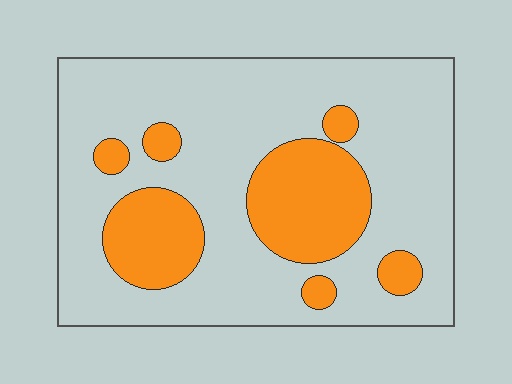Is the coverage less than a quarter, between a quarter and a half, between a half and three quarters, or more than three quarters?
Less than a quarter.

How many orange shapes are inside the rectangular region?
7.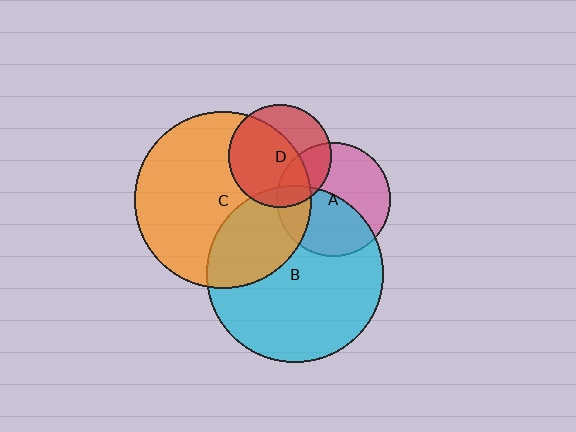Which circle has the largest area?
Circle C (orange).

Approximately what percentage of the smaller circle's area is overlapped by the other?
Approximately 30%.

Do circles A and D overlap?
Yes.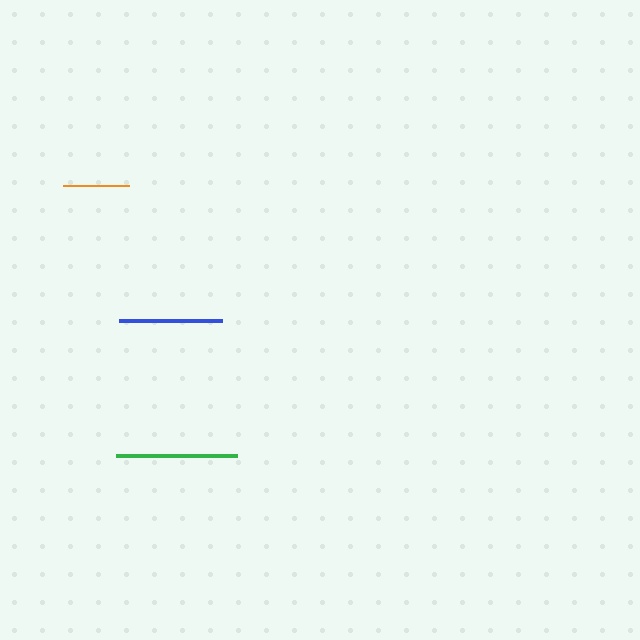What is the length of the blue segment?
The blue segment is approximately 103 pixels long.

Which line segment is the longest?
The green line is the longest at approximately 121 pixels.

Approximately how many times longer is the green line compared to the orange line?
The green line is approximately 1.8 times the length of the orange line.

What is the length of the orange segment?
The orange segment is approximately 66 pixels long.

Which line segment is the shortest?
The orange line is the shortest at approximately 66 pixels.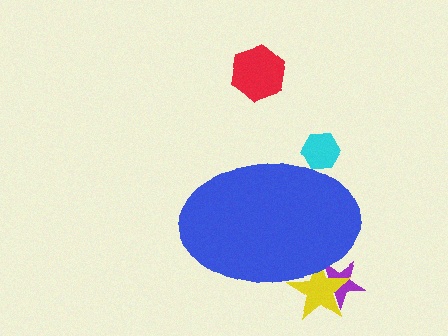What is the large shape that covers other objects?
A blue ellipse.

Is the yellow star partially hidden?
Yes, the yellow star is partially hidden behind the blue ellipse.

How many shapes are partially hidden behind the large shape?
3 shapes are partially hidden.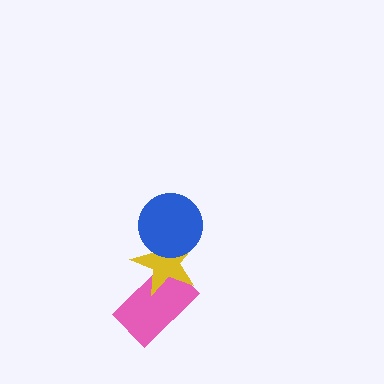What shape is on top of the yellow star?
The blue circle is on top of the yellow star.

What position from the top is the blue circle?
The blue circle is 1st from the top.